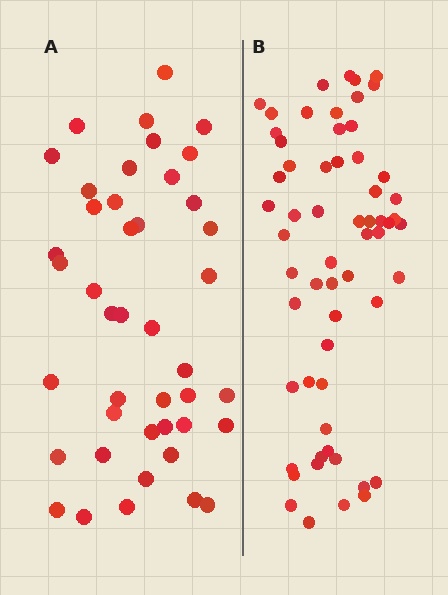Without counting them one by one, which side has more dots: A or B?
Region B (the right region) has more dots.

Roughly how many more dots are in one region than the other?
Region B has approximately 15 more dots than region A.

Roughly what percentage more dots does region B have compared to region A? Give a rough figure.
About 40% more.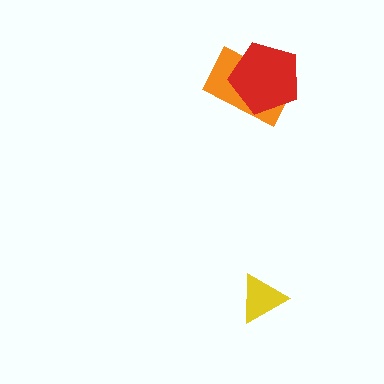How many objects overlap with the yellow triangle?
0 objects overlap with the yellow triangle.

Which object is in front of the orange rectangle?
The red pentagon is in front of the orange rectangle.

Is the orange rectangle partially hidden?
Yes, it is partially covered by another shape.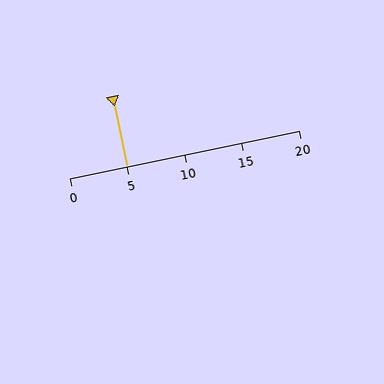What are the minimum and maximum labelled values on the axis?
The axis runs from 0 to 20.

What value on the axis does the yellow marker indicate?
The marker indicates approximately 5.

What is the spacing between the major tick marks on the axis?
The major ticks are spaced 5 apart.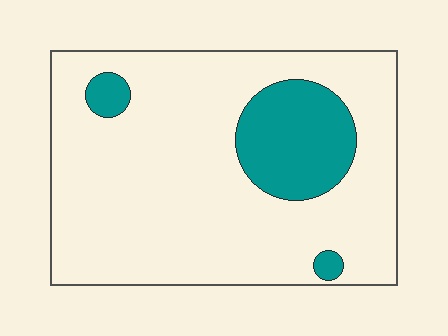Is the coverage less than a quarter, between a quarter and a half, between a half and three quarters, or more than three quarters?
Less than a quarter.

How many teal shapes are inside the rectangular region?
3.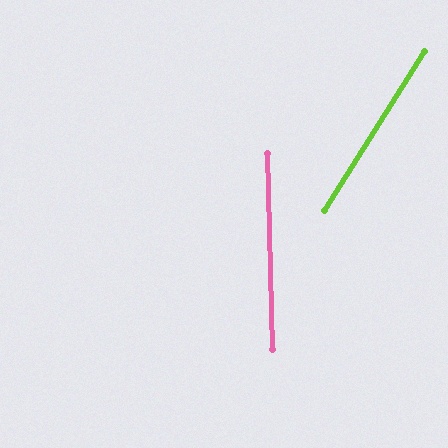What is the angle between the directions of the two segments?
Approximately 33 degrees.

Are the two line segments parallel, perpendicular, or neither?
Neither parallel nor perpendicular — they differ by about 33°.